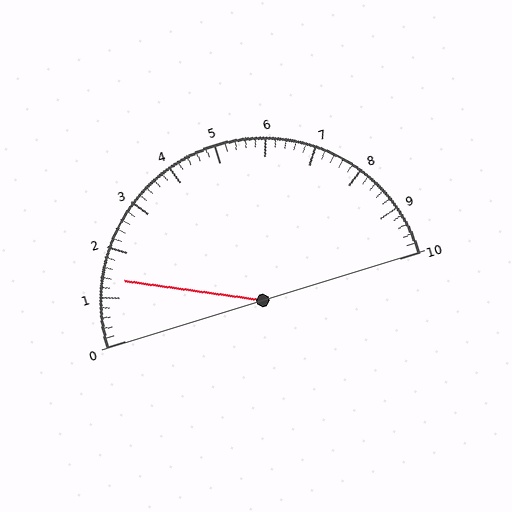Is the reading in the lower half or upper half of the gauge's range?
The reading is in the lower half of the range (0 to 10).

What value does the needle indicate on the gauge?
The needle indicates approximately 1.4.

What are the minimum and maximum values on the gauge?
The gauge ranges from 0 to 10.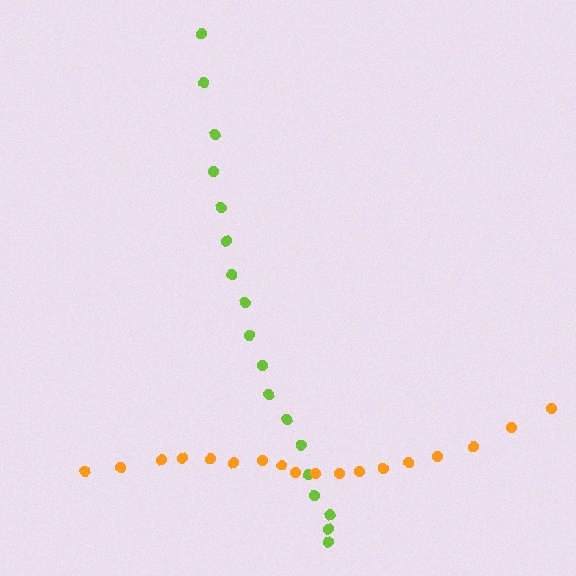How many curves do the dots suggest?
There are 2 distinct paths.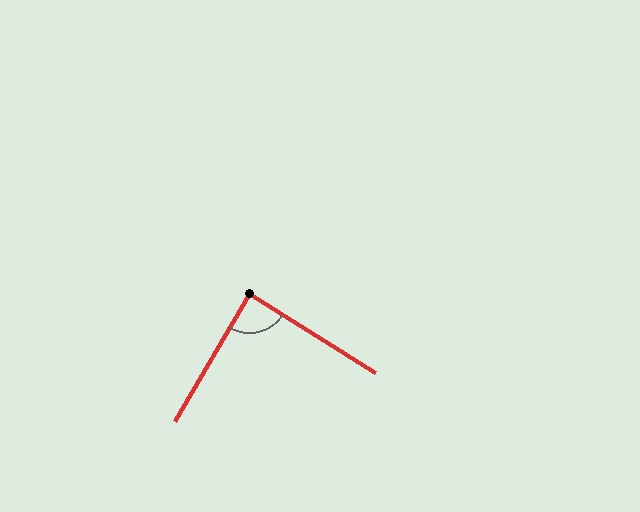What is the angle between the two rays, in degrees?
Approximately 88 degrees.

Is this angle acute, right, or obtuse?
It is approximately a right angle.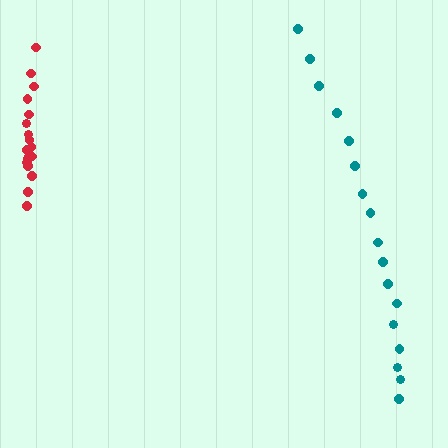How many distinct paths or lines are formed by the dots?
There are 2 distinct paths.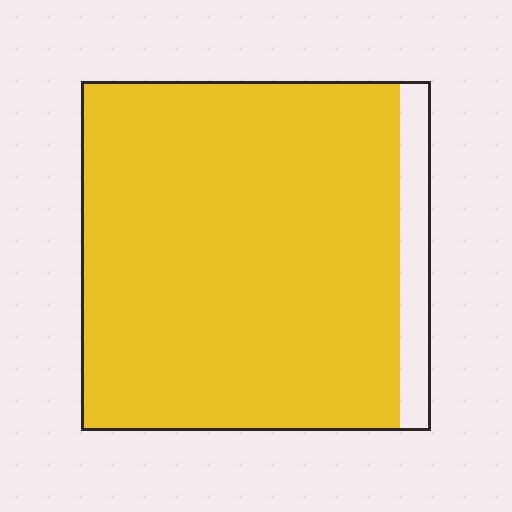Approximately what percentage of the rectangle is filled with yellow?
Approximately 90%.